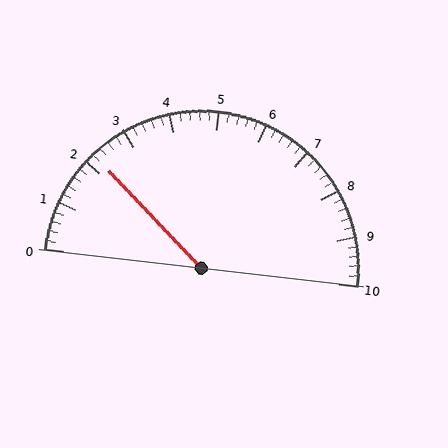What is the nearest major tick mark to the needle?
The nearest major tick mark is 2.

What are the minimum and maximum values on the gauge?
The gauge ranges from 0 to 10.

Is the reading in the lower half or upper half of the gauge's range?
The reading is in the lower half of the range (0 to 10).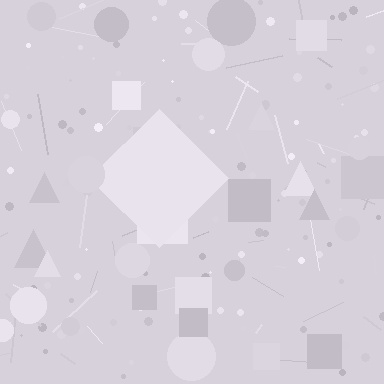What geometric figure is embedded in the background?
A diamond is embedded in the background.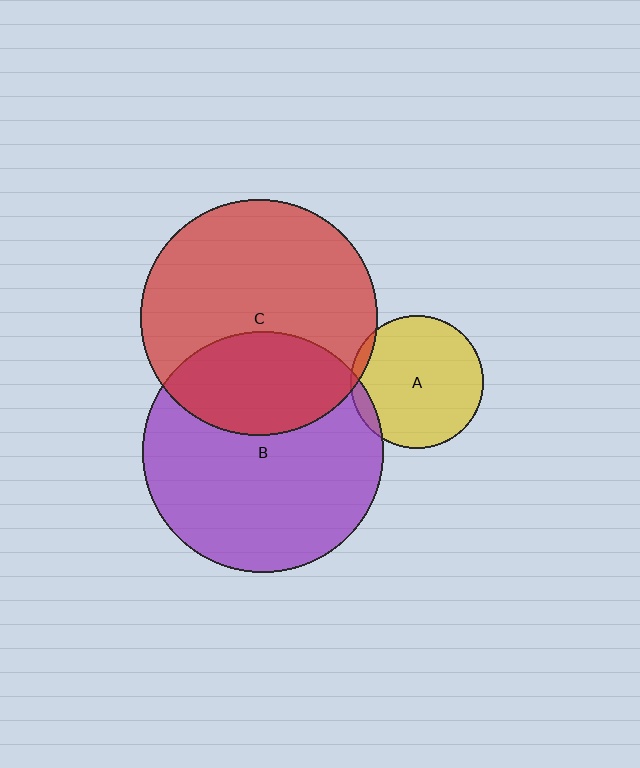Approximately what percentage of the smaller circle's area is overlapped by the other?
Approximately 5%.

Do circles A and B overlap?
Yes.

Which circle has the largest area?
Circle B (purple).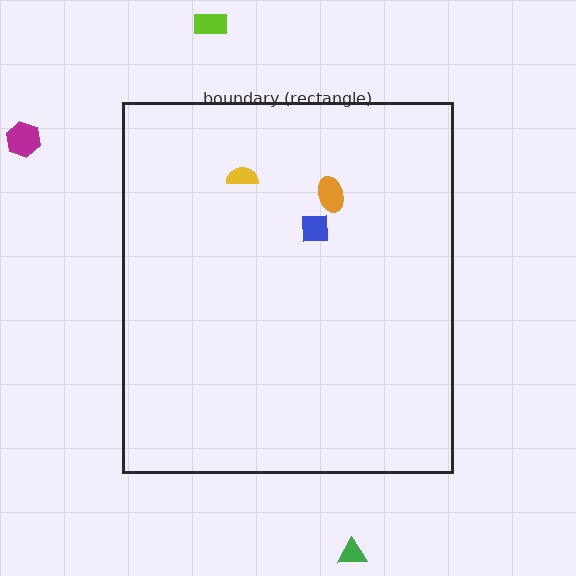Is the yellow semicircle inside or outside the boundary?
Inside.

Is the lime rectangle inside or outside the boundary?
Outside.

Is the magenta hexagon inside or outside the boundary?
Outside.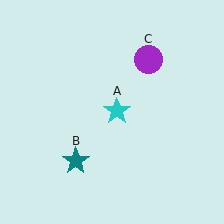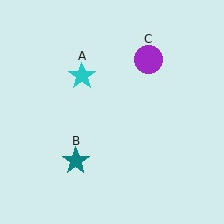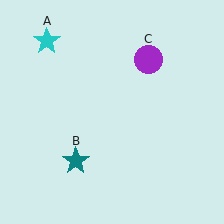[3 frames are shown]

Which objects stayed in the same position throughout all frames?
Teal star (object B) and purple circle (object C) remained stationary.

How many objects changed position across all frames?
1 object changed position: cyan star (object A).